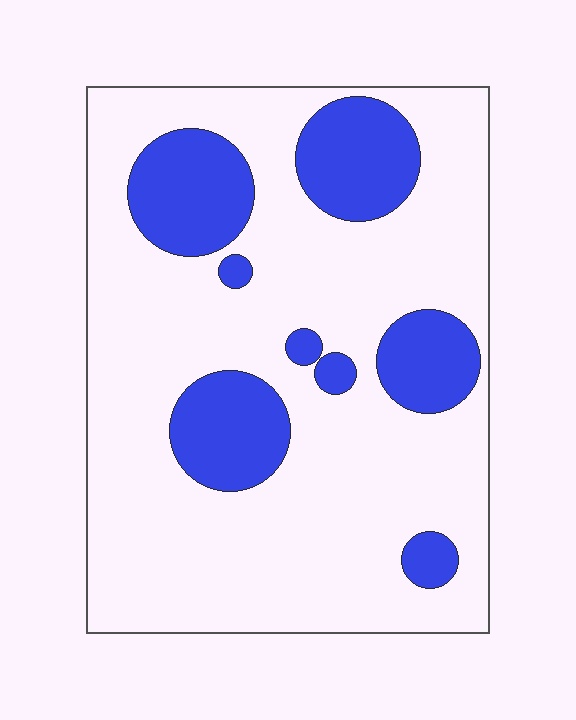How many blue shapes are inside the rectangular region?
8.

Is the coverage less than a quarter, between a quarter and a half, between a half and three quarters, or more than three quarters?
Less than a quarter.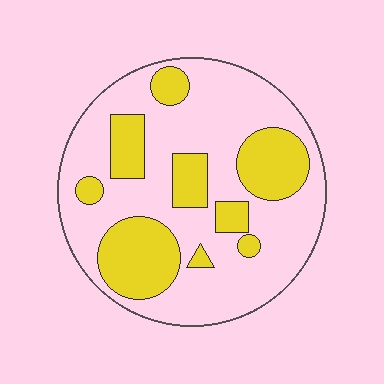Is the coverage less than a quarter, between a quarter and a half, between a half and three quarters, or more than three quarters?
Between a quarter and a half.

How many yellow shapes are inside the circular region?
9.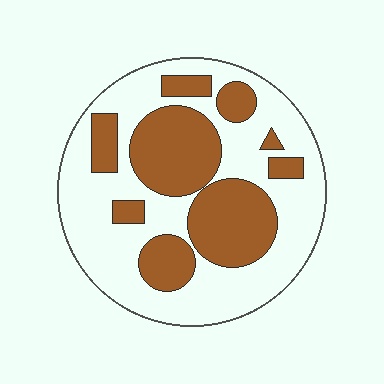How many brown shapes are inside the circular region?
9.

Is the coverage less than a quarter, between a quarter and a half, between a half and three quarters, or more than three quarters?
Between a quarter and a half.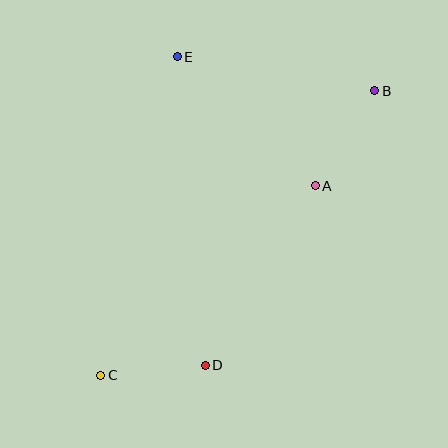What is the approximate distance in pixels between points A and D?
The distance between A and D is approximately 210 pixels.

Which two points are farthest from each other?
Points B and C are farthest from each other.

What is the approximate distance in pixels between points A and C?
The distance between A and C is approximately 286 pixels.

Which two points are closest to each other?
Points C and D are closest to each other.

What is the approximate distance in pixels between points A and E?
The distance between A and E is approximately 189 pixels.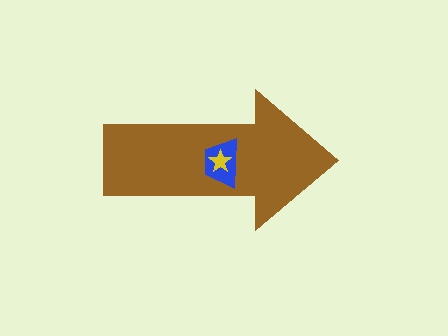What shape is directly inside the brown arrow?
The blue trapezoid.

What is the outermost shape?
The brown arrow.